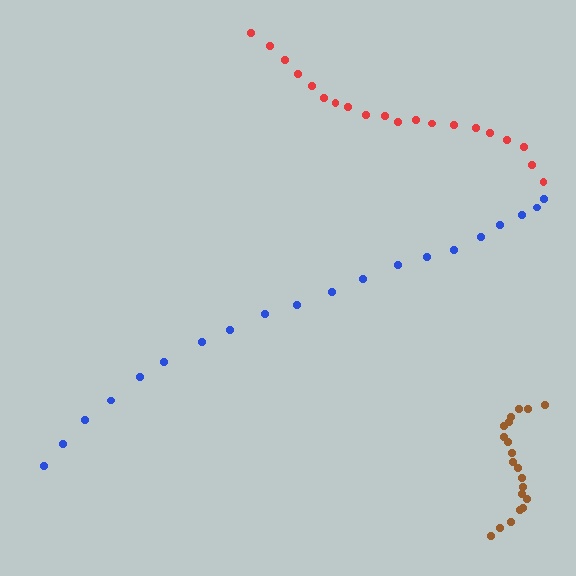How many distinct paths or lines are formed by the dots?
There are 3 distinct paths.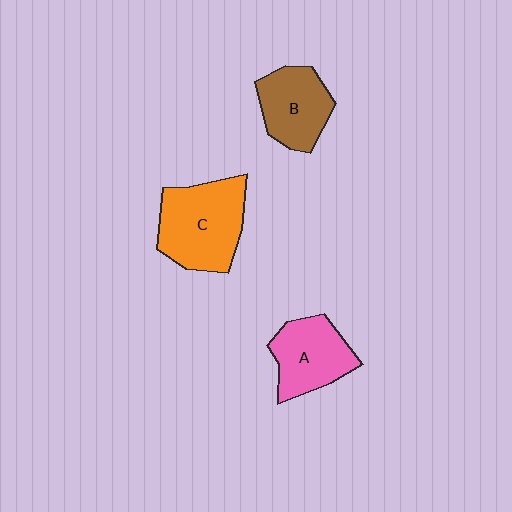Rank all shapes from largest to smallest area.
From largest to smallest: C (orange), A (pink), B (brown).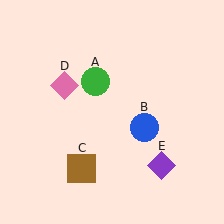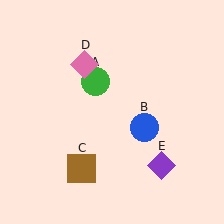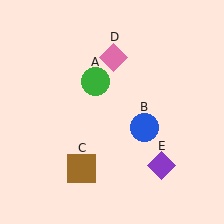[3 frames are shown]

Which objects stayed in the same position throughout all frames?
Green circle (object A) and blue circle (object B) and brown square (object C) and purple diamond (object E) remained stationary.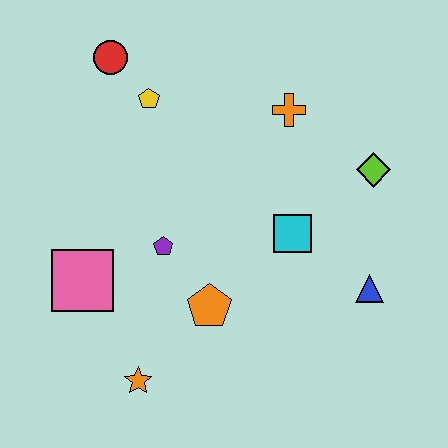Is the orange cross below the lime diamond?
No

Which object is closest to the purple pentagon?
The orange pentagon is closest to the purple pentagon.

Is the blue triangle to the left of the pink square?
No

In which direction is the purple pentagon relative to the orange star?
The purple pentagon is above the orange star.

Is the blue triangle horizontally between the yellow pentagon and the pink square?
No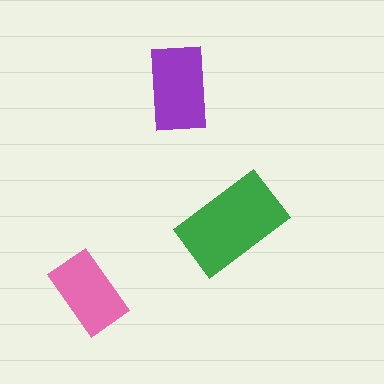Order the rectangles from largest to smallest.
the green one, the purple one, the pink one.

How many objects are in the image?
There are 3 objects in the image.